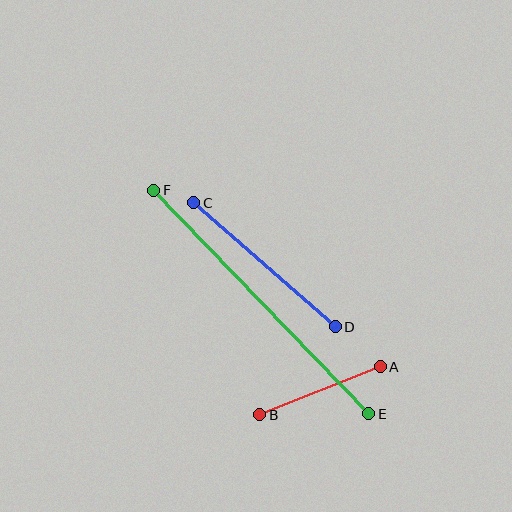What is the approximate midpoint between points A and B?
The midpoint is at approximately (320, 391) pixels.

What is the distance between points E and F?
The distance is approximately 311 pixels.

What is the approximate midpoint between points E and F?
The midpoint is at approximately (261, 302) pixels.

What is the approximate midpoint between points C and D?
The midpoint is at approximately (265, 265) pixels.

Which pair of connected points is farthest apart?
Points E and F are farthest apart.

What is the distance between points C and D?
The distance is approximately 188 pixels.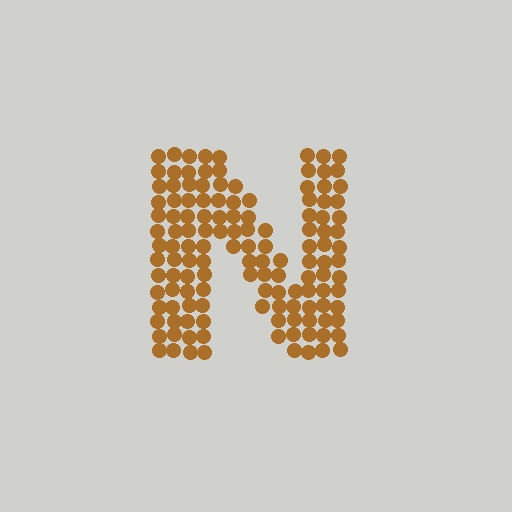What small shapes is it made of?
It is made of small circles.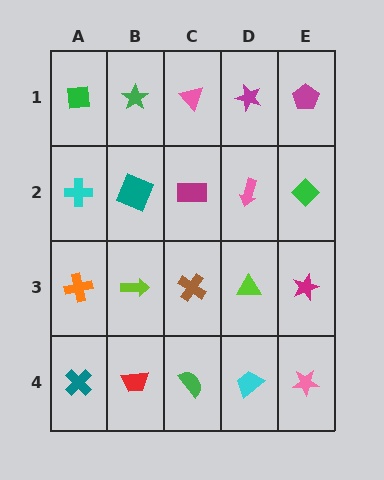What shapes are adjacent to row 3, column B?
A teal square (row 2, column B), a red trapezoid (row 4, column B), an orange cross (row 3, column A), a brown cross (row 3, column C).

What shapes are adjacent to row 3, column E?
A green diamond (row 2, column E), a pink star (row 4, column E), a lime triangle (row 3, column D).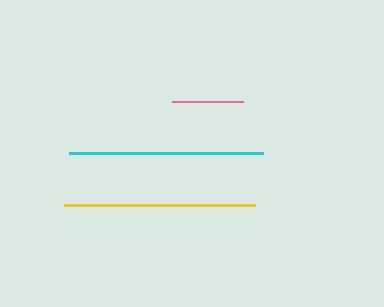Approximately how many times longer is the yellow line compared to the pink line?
The yellow line is approximately 2.7 times the length of the pink line.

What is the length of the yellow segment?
The yellow segment is approximately 191 pixels long.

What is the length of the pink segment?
The pink segment is approximately 70 pixels long.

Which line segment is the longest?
The cyan line is the longest at approximately 194 pixels.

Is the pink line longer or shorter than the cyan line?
The cyan line is longer than the pink line.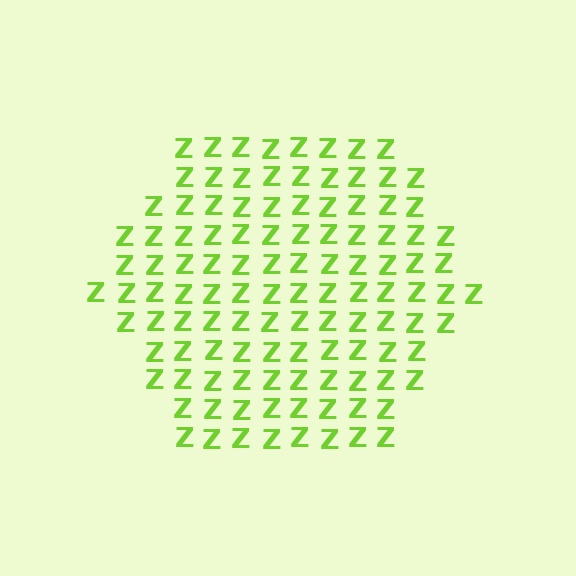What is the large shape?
The large shape is a hexagon.